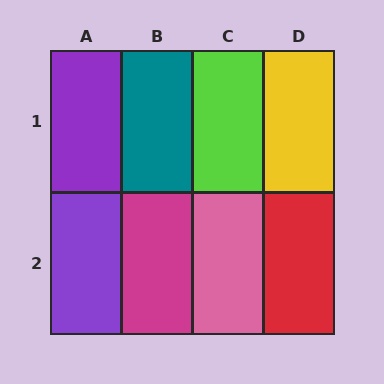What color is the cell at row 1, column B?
Teal.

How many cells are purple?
2 cells are purple.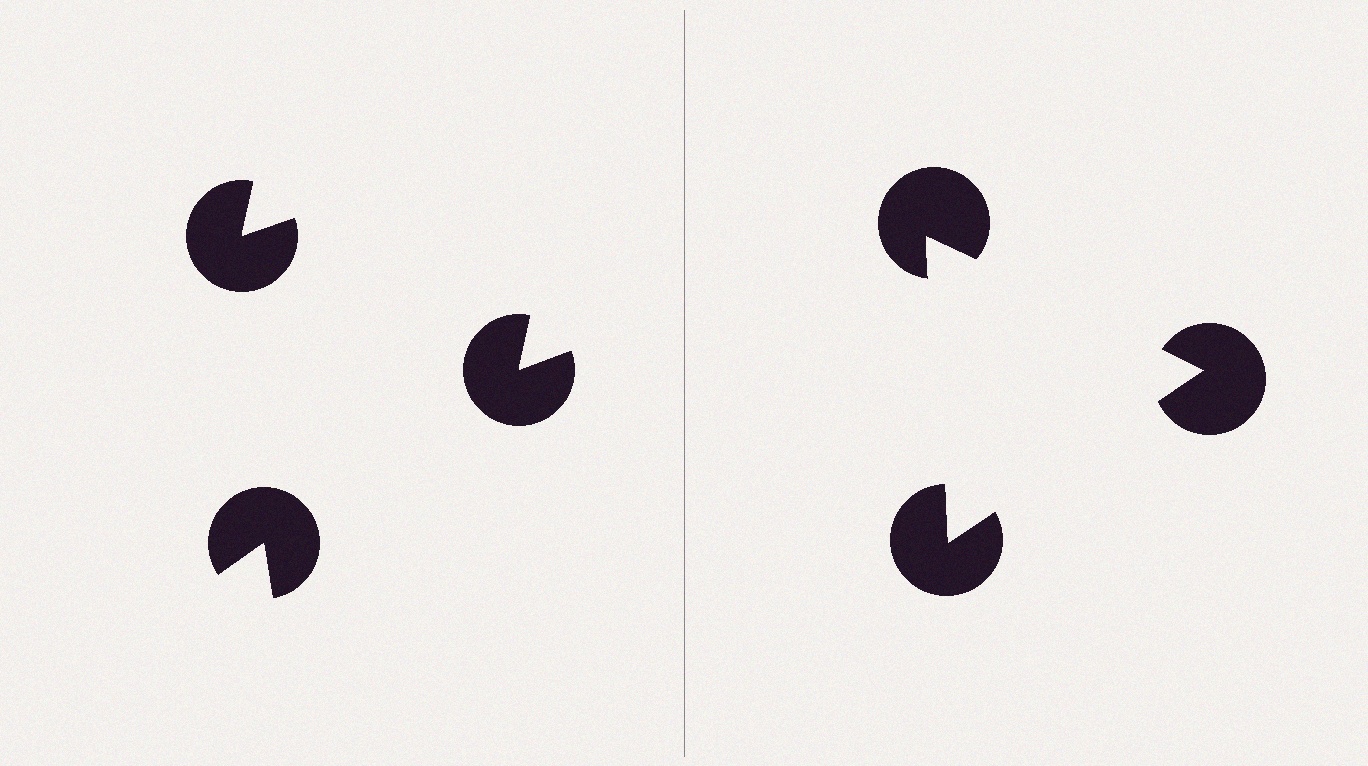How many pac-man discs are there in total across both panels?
6 — 3 on each side.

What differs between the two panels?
The pac-man discs are positioned identically on both sides; only the wedge orientations differ. On the right they align to a triangle; on the left they are misaligned.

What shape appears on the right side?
An illusory triangle.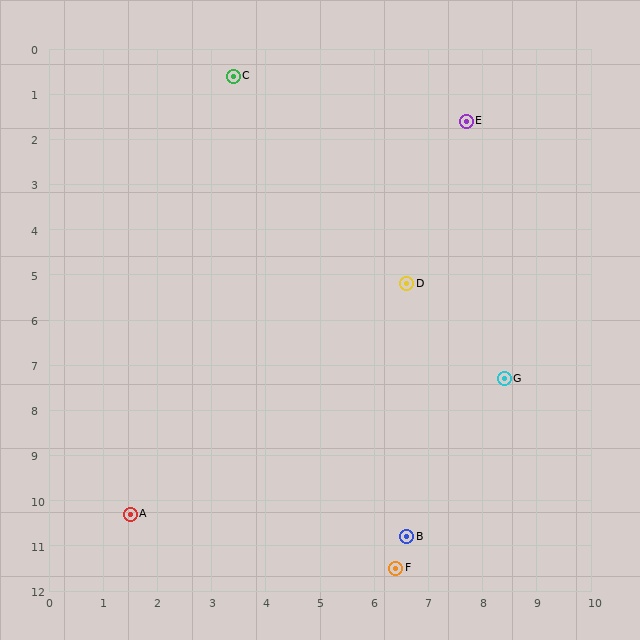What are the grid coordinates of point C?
Point C is at approximately (3.4, 0.6).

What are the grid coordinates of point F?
Point F is at approximately (6.4, 11.5).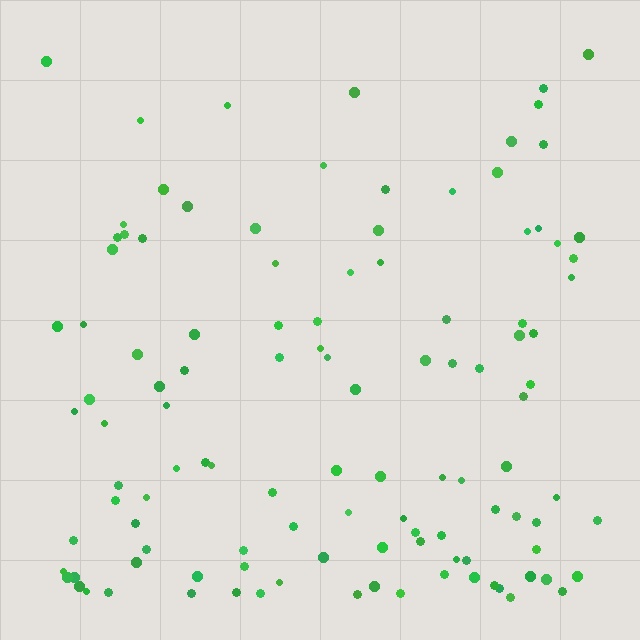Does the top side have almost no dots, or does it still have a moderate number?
Still a moderate number, just noticeably fewer than the bottom.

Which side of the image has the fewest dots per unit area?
The top.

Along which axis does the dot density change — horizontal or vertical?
Vertical.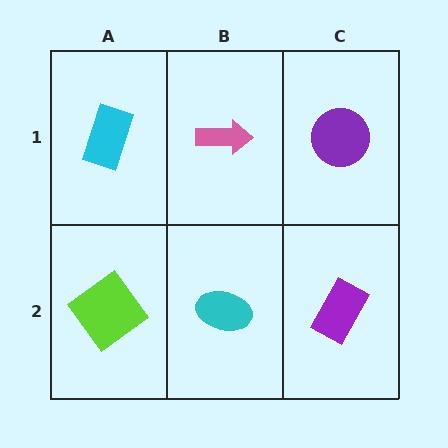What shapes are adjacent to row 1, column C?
A purple rectangle (row 2, column C), a pink arrow (row 1, column B).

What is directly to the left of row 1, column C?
A pink arrow.